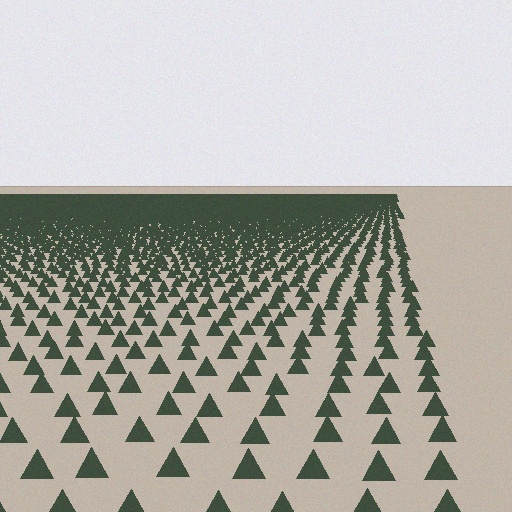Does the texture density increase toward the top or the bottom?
Density increases toward the top.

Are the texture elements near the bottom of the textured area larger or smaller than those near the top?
Larger. Near the bottom, elements are closer to the viewer and appear at a bigger on-screen size.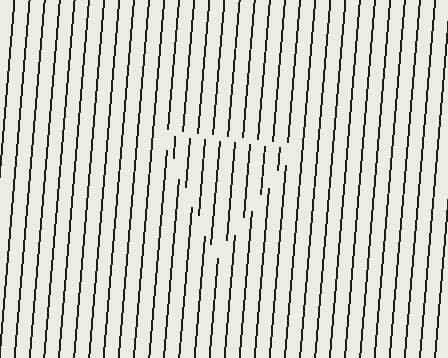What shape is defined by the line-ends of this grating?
An illusory triangle. The interior of the shape contains the same grating, shifted by half a period — the contour is defined by the phase discontinuity where line-ends from the inner and outer gratings abut.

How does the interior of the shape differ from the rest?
The interior of the shape contains the same grating, shifted by half a period — the contour is defined by the phase discontinuity where line-ends from the inner and outer gratings abut.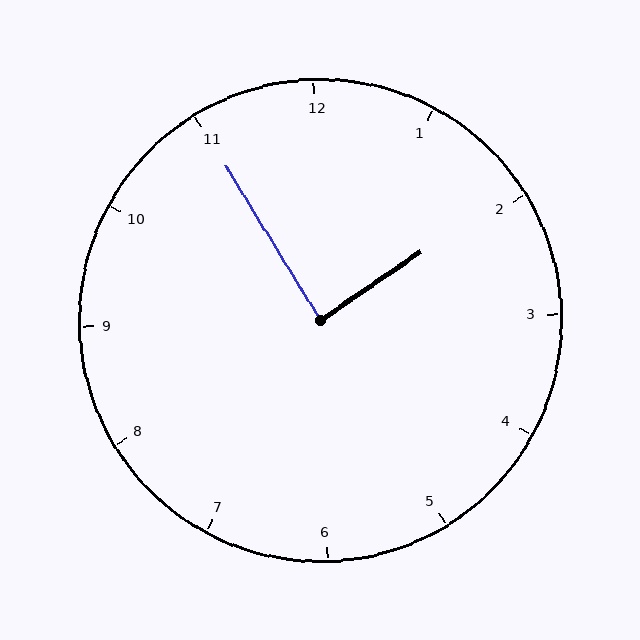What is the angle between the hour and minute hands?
Approximately 88 degrees.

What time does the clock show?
1:55.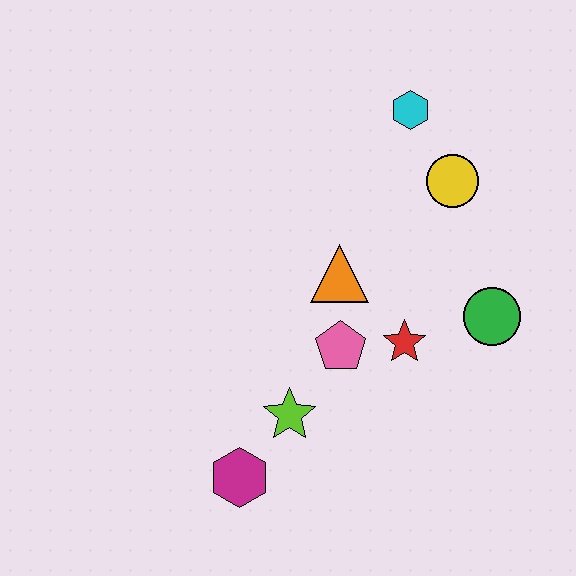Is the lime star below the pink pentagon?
Yes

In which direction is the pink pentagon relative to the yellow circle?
The pink pentagon is below the yellow circle.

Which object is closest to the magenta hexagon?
The lime star is closest to the magenta hexagon.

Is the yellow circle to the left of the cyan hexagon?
No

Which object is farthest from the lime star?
The cyan hexagon is farthest from the lime star.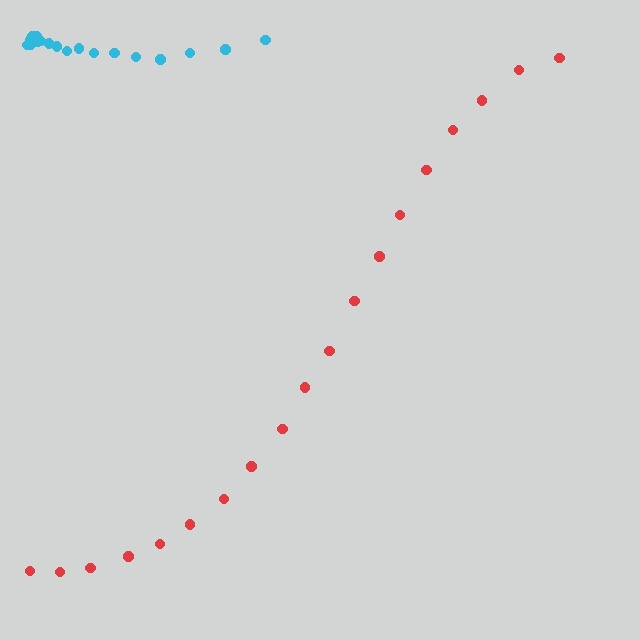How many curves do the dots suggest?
There are 2 distinct paths.